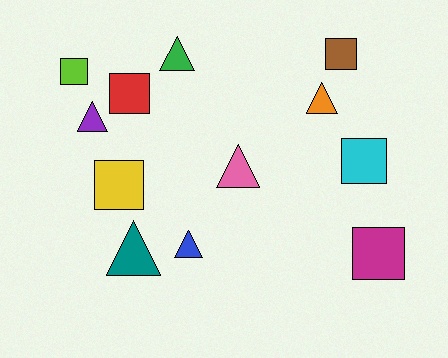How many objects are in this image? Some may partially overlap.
There are 12 objects.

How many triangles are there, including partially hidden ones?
There are 6 triangles.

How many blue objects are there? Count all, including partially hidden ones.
There is 1 blue object.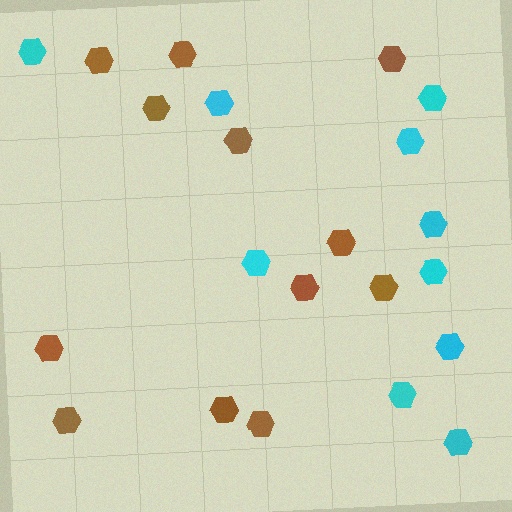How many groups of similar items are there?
There are 2 groups: one group of cyan hexagons (10) and one group of brown hexagons (12).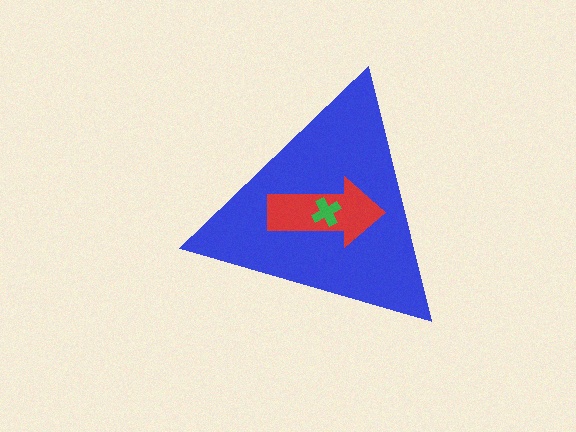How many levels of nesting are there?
3.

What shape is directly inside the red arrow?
The green cross.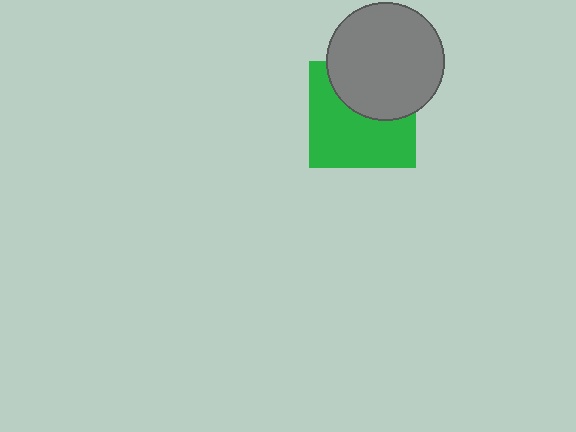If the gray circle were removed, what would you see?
You would see the complete green square.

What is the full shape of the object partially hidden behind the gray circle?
The partially hidden object is a green square.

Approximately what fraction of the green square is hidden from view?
Roughly 40% of the green square is hidden behind the gray circle.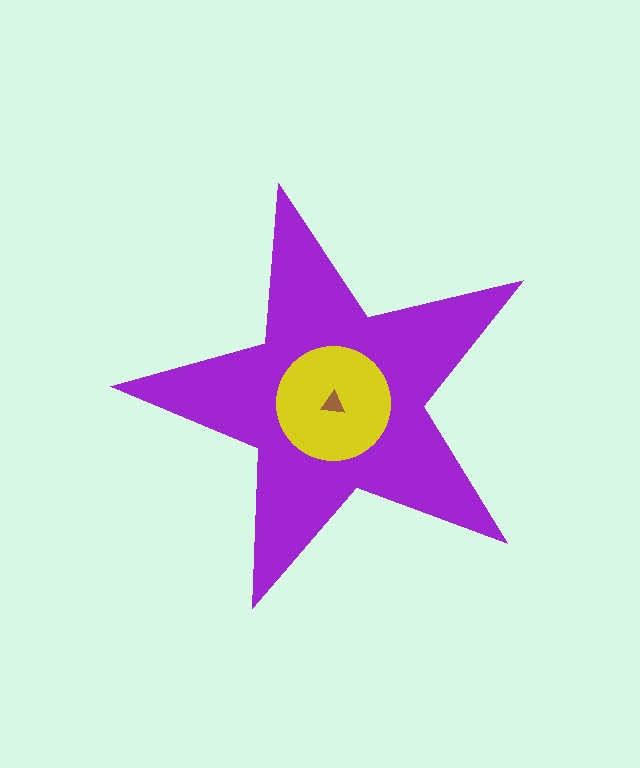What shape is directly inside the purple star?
The yellow circle.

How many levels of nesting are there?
3.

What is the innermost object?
The brown triangle.